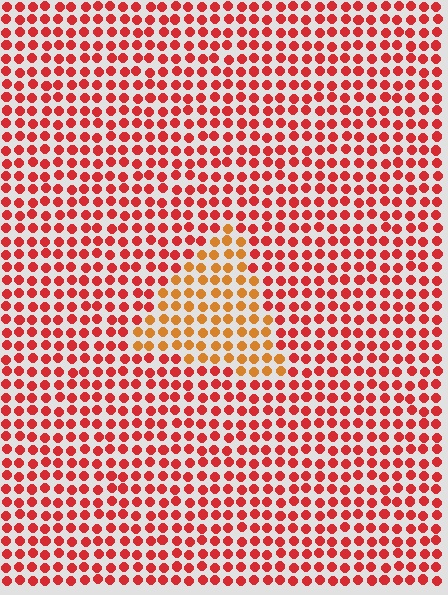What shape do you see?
I see a triangle.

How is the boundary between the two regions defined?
The boundary is defined purely by a slight shift in hue (about 33 degrees). Spacing, size, and orientation are identical on both sides.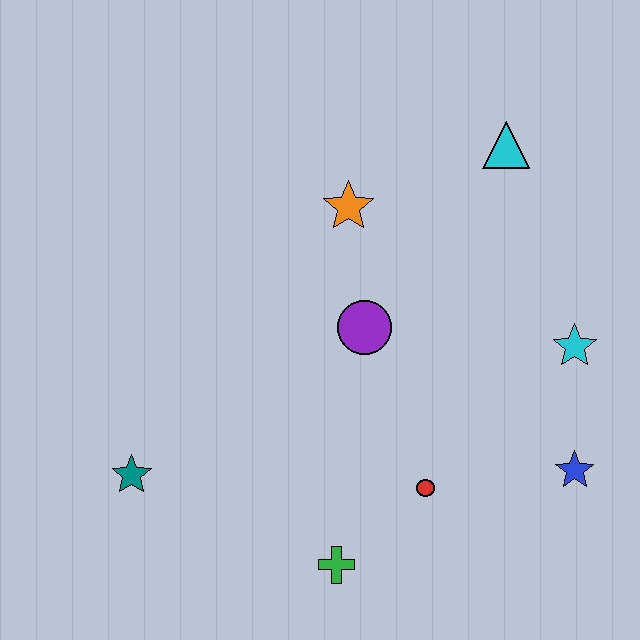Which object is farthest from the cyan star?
The teal star is farthest from the cyan star.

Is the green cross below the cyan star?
Yes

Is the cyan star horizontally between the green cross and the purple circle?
No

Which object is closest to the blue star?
The cyan star is closest to the blue star.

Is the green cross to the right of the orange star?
No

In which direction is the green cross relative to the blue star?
The green cross is to the left of the blue star.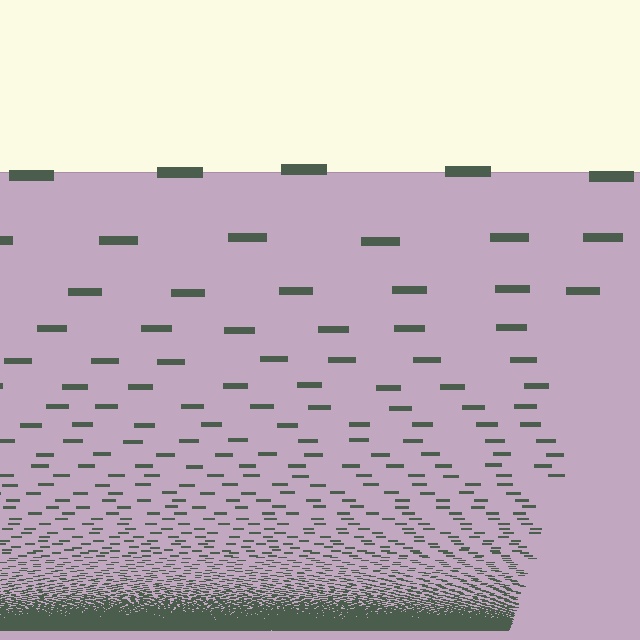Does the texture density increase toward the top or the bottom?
Density increases toward the bottom.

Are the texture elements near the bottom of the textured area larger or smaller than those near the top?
Smaller. The gradient is inverted — elements near the bottom are smaller and denser.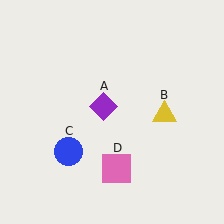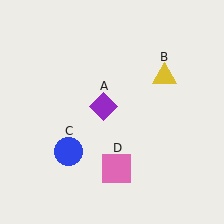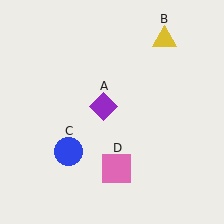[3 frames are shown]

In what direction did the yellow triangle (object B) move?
The yellow triangle (object B) moved up.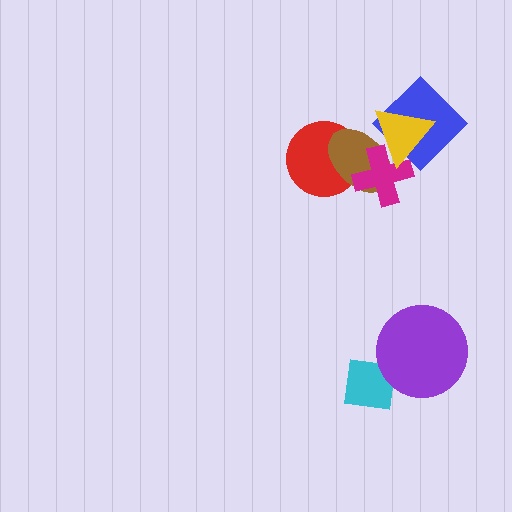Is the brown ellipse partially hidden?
Yes, it is partially covered by another shape.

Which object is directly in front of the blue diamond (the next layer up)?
The magenta cross is directly in front of the blue diamond.